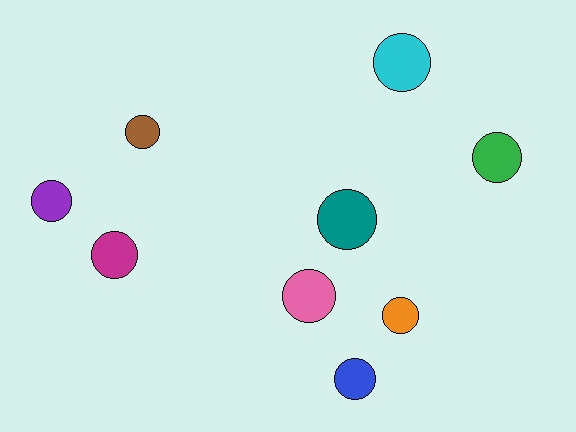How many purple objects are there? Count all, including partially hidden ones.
There is 1 purple object.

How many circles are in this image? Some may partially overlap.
There are 9 circles.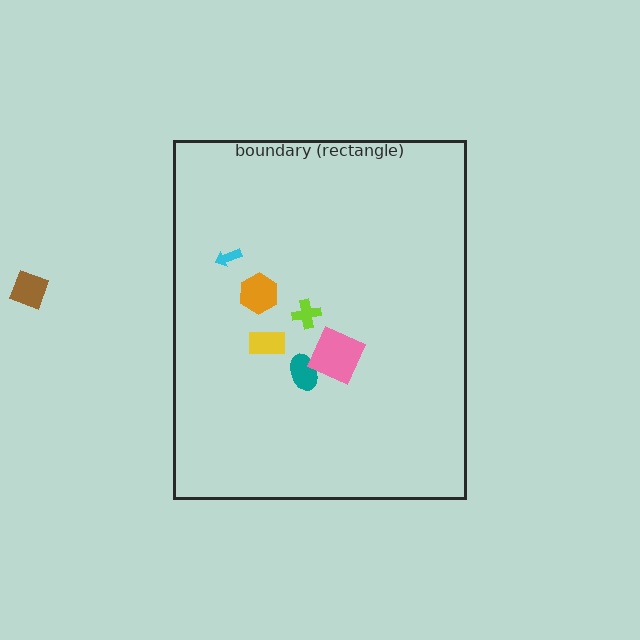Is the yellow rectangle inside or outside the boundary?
Inside.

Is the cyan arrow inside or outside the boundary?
Inside.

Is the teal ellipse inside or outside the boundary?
Inside.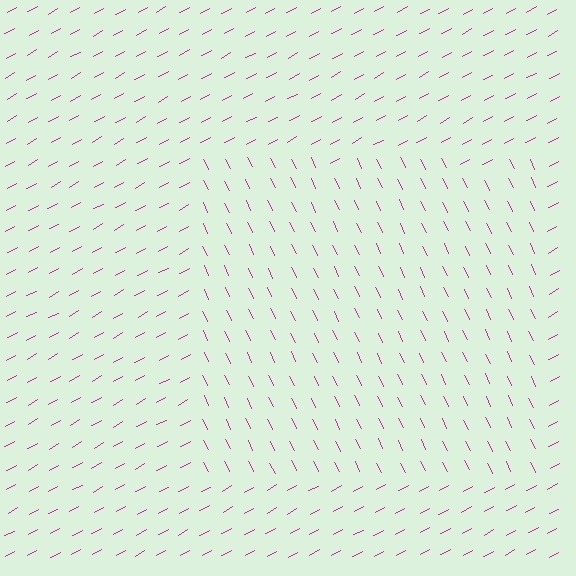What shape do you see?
I see a rectangle.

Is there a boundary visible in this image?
Yes, there is a texture boundary formed by a change in line orientation.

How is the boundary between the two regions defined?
The boundary is defined purely by a change in line orientation (approximately 87 degrees difference). All lines are the same color and thickness.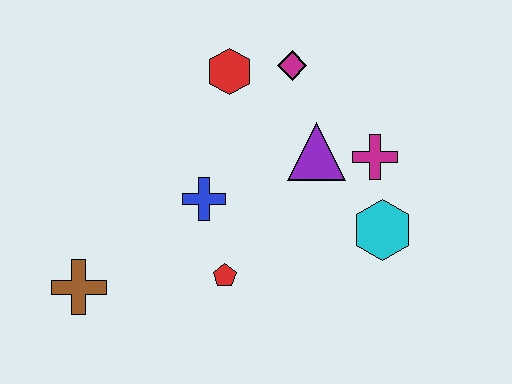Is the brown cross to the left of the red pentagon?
Yes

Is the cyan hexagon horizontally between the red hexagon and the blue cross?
No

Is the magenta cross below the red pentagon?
No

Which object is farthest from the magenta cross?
The brown cross is farthest from the magenta cross.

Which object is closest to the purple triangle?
The magenta cross is closest to the purple triangle.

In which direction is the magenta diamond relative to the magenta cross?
The magenta diamond is above the magenta cross.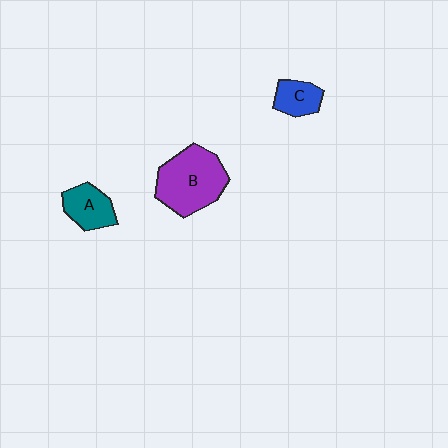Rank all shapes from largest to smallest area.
From largest to smallest: B (purple), A (teal), C (blue).